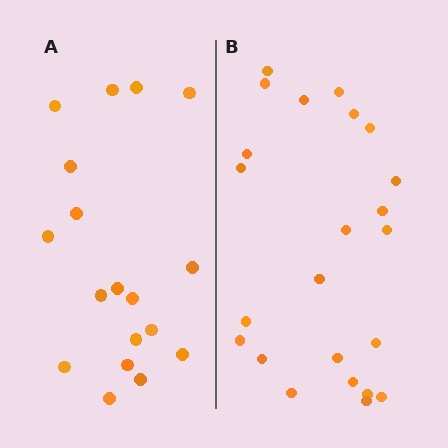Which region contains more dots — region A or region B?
Region B (the right region) has more dots.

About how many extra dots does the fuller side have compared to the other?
Region B has about 5 more dots than region A.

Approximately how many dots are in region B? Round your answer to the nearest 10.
About 20 dots. (The exact count is 23, which rounds to 20.)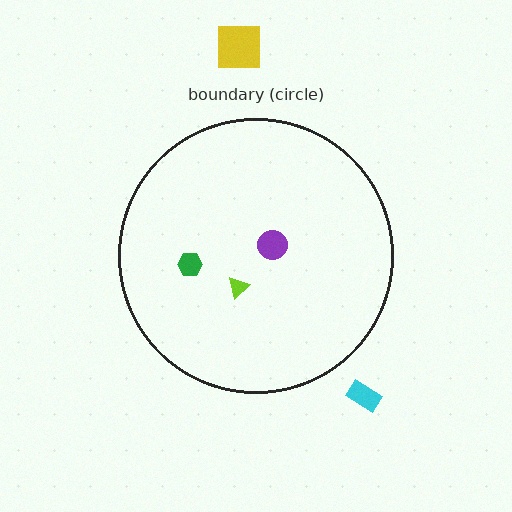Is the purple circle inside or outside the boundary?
Inside.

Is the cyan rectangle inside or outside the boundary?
Outside.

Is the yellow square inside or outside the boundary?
Outside.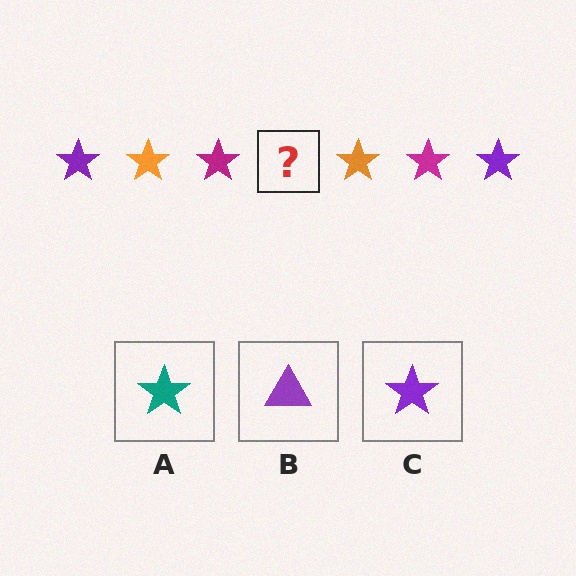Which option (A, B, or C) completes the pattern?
C.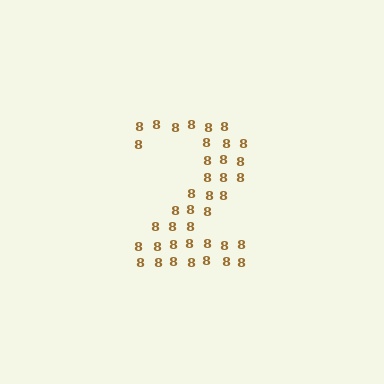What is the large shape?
The large shape is the digit 2.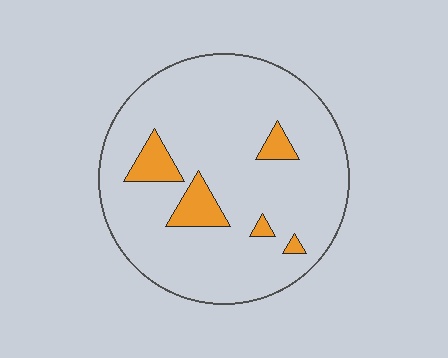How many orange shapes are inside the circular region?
5.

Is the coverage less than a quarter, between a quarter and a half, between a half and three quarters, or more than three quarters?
Less than a quarter.